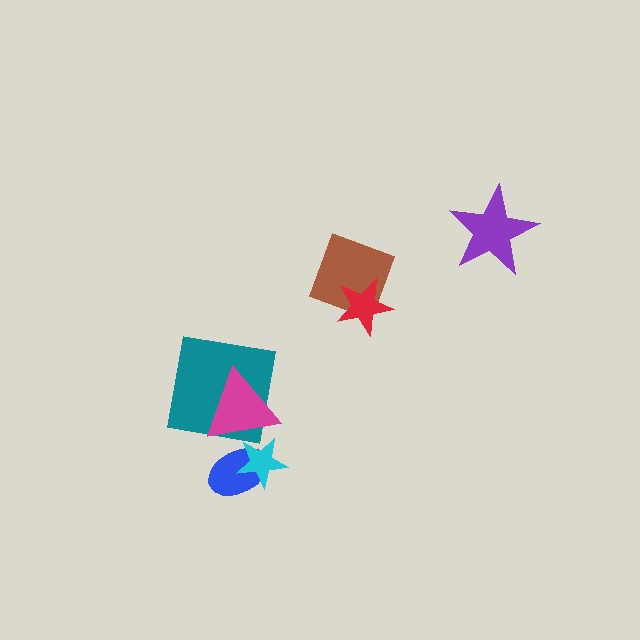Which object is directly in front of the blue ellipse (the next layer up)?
The cyan star is directly in front of the blue ellipse.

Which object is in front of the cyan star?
The magenta triangle is in front of the cyan star.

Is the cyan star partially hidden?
Yes, it is partially covered by another shape.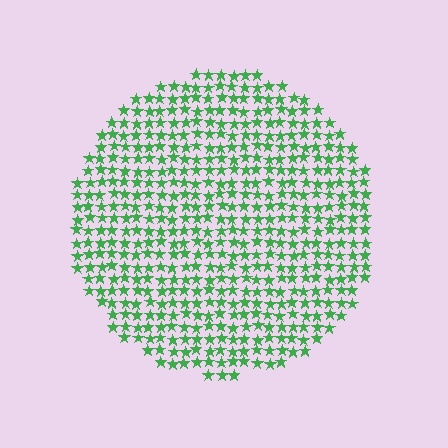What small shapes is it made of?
It is made of small stars.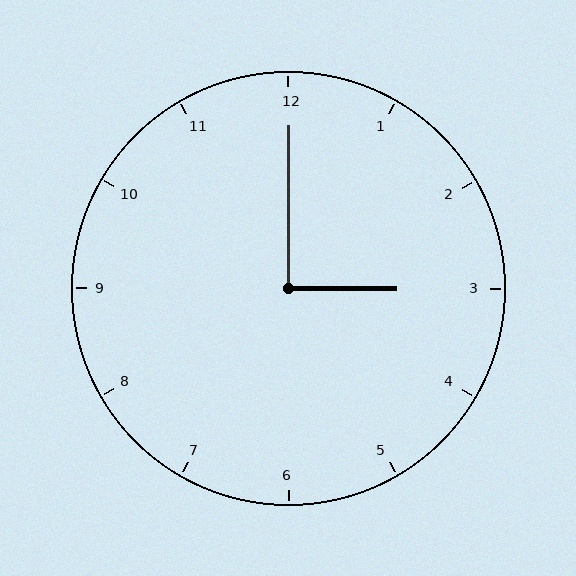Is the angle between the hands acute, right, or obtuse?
It is right.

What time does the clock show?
3:00.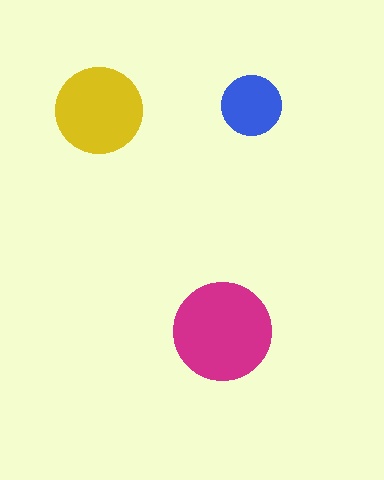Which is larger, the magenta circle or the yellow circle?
The magenta one.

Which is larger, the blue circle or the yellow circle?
The yellow one.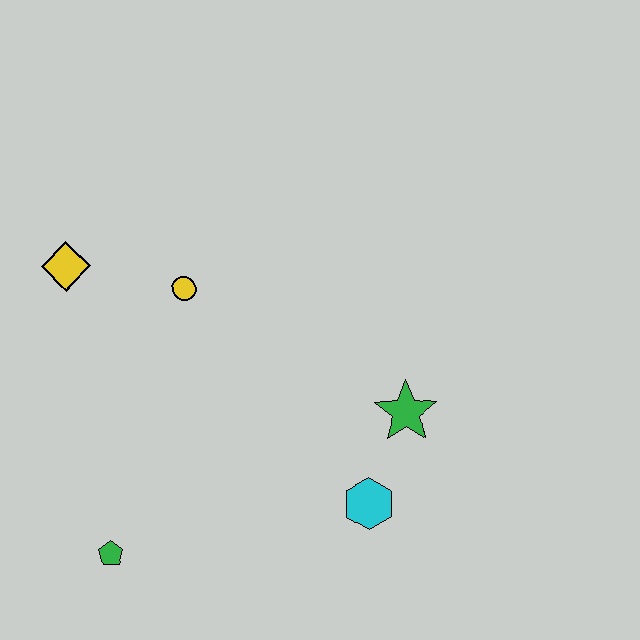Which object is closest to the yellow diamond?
The yellow circle is closest to the yellow diamond.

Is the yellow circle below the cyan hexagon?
No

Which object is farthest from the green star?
The yellow diamond is farthest from the green star.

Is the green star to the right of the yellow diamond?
Yes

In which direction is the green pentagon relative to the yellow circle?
The green pentagon is below the yellow circle.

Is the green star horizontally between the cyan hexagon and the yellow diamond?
No